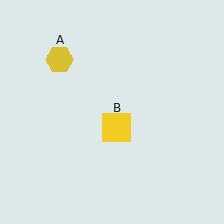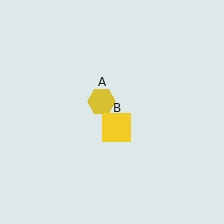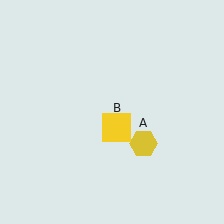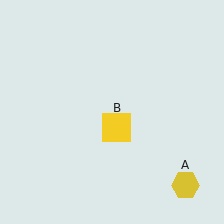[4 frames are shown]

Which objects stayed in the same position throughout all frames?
Yellow square (object B) remained stationary.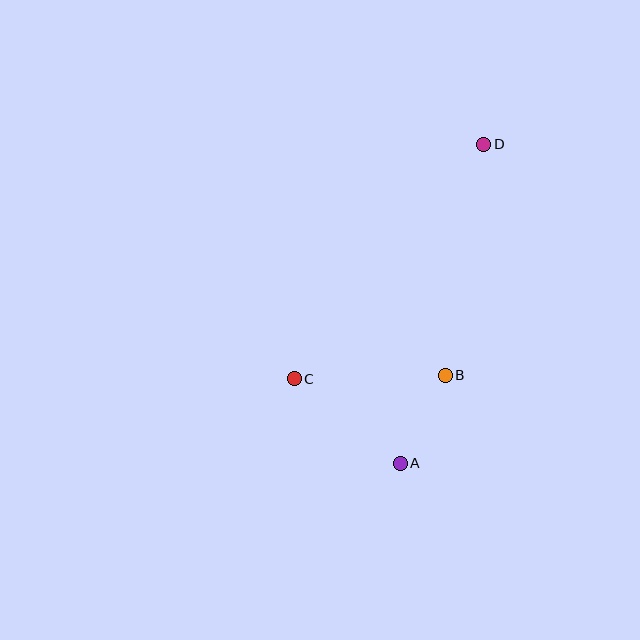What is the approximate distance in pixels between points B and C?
The distance between B and C is approximately 151 pixels.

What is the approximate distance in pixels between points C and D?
The distance between C and D is approximately 301 pixels.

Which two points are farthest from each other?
Points A and D are farthest from each other.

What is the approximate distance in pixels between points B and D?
The distance between B and D is approximately 234 pixels.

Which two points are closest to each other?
Points A and B are closest to each other.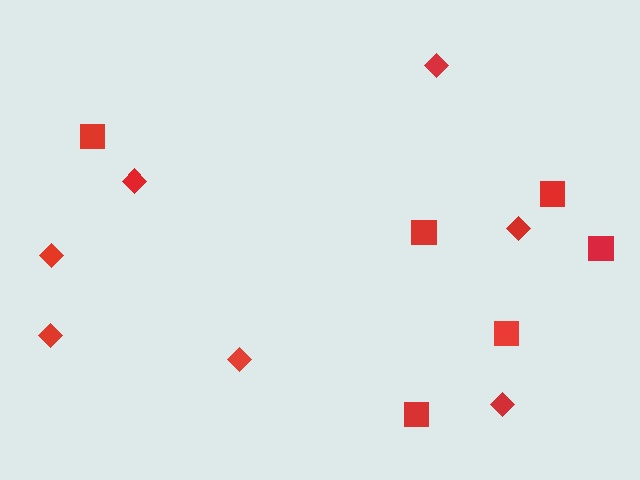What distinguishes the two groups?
There are 2 groups: one group of diamonds (7) and one group of squares (6).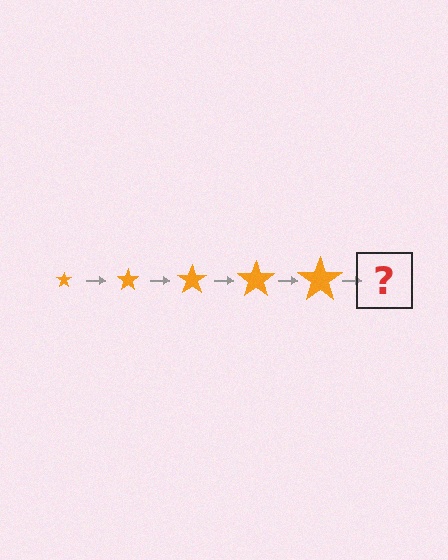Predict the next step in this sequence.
The next step is an orange star, larger than the previous one.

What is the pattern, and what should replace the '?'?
The pattern is that the star gets progressively larger each step. The '?' should be an orange star, larger than the previous one.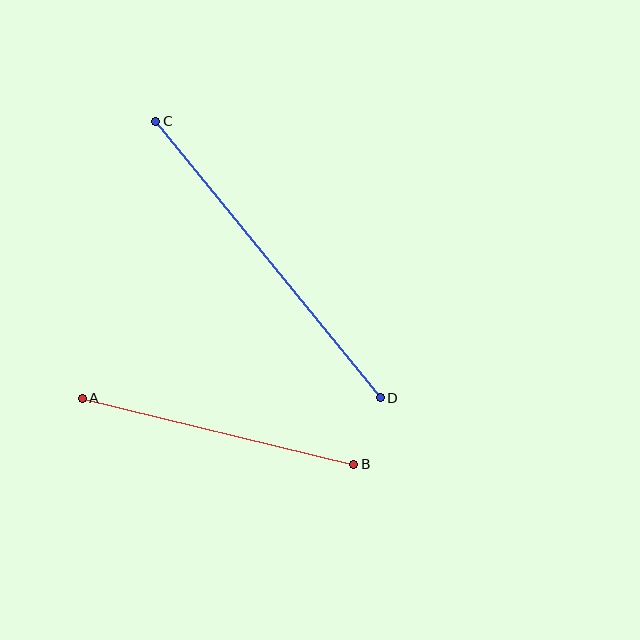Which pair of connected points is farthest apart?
Points C and D are farthest apart.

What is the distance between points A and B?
The distance is approximately 279 pixels.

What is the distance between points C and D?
The distance is approximately 356 pixels.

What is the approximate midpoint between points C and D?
The midpoint is at approximately (268, 259) pixels.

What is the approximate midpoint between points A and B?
The midpoint is at approximately (218, 431) pixels.